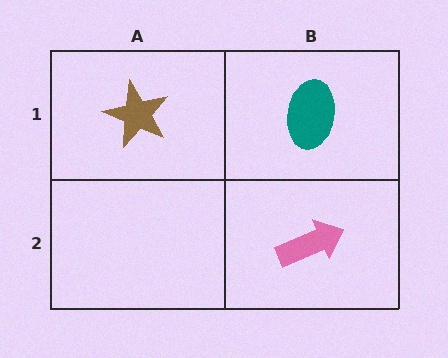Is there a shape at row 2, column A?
No, that cell is empty.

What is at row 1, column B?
A teal ellipse.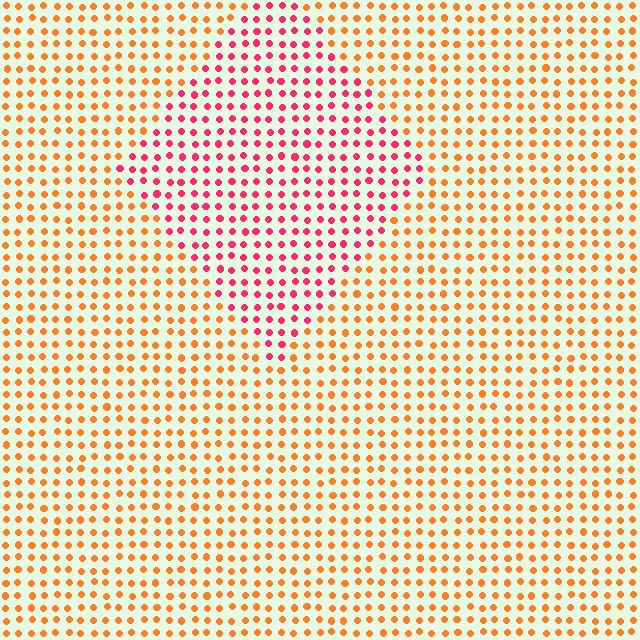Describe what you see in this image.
The image is filled with small orange elements in a uniform arrangement. A diamond-shaped region is visible where the elements are tinted to a slightly different hue, forming a subtle color boundary.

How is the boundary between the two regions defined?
The boundary is defined purely by a slight shift in hue (about 45 degrees). Spacing, size, and orientation are identical on both sides.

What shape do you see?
I see a diamond.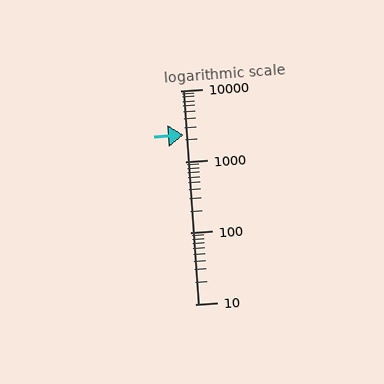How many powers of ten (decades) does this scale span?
The scale spans 3 decades, from 10 to 10000.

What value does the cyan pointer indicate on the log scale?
The pointer indicates approximately 2400.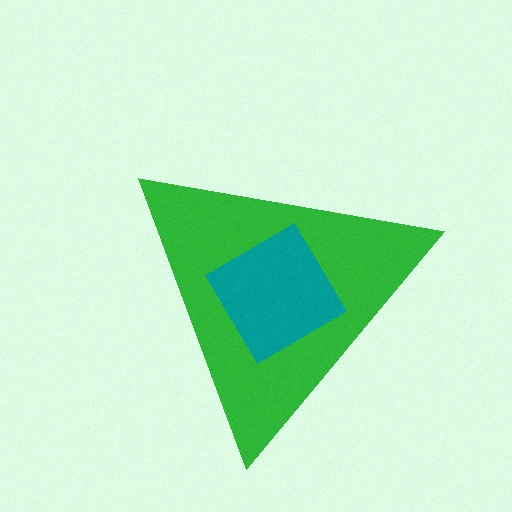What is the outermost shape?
The green triangle.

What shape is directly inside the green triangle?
The teal diamond.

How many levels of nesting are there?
2.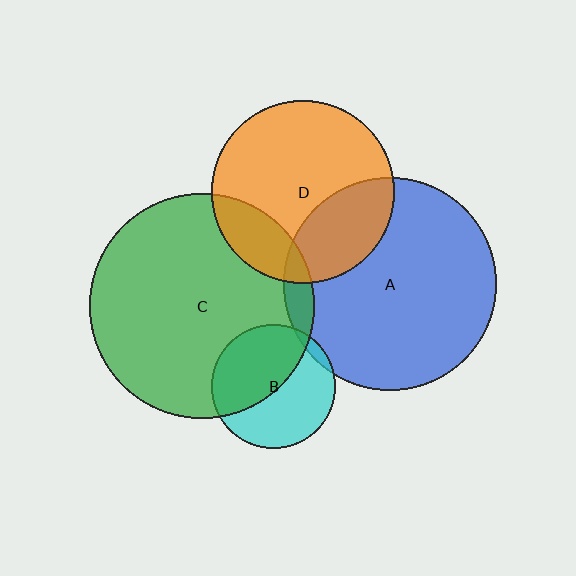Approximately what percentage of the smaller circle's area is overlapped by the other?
Approximately 20%.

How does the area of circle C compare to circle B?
Approximately 3.3 times.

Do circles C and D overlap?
Yes.